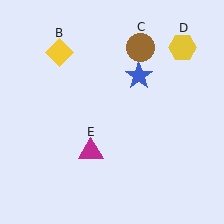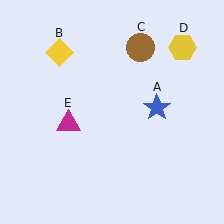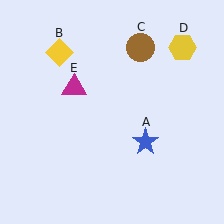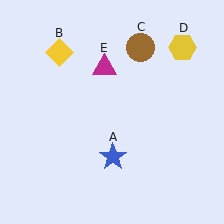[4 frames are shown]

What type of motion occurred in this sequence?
The blue star (object A), magenta triangle (object E) rotated clockwise around the center of the scene.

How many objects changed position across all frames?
2 objects changed position: blue star (object A), magenta triangle (object E).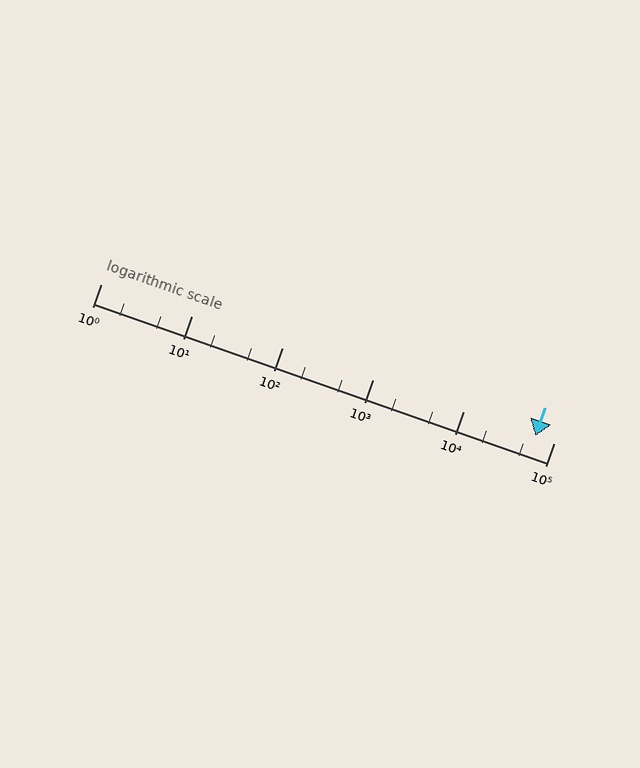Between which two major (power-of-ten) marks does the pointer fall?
The pointer is between 10000 and 100000.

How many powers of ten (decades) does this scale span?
The scale spans 5 decades, from 1 to 100000.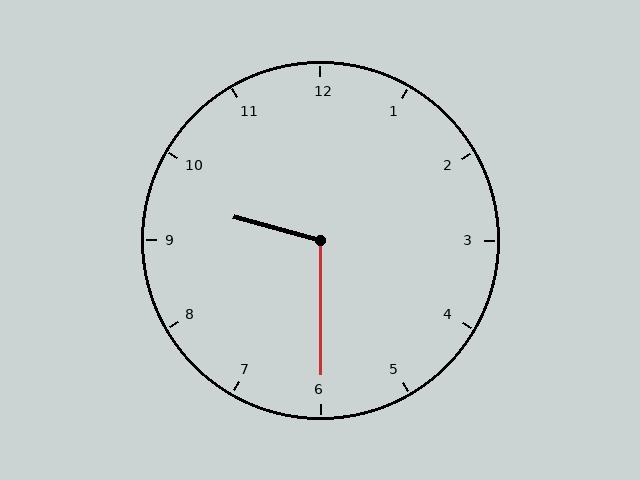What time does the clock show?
9:30.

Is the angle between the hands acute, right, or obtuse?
It is obtuse.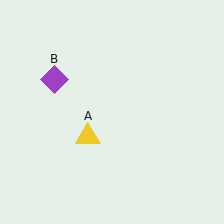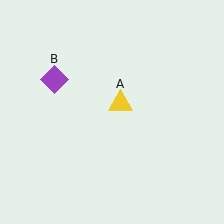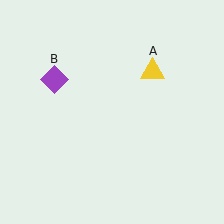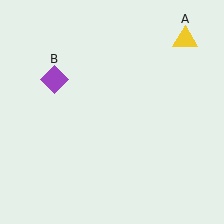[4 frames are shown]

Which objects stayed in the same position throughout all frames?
Purple diamond (object B) remained stationary.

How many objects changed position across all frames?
1 object changed position: yellow triangle (object A).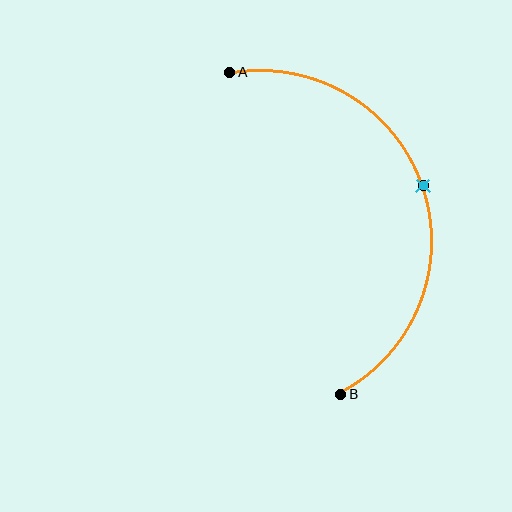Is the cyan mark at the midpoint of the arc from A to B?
Yes. The cyan mark lies on the arc at equal arc-length from both A and B — it is the arc midpoint.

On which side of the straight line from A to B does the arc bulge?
The arc bulges to the right of the straight line connecting A and B.